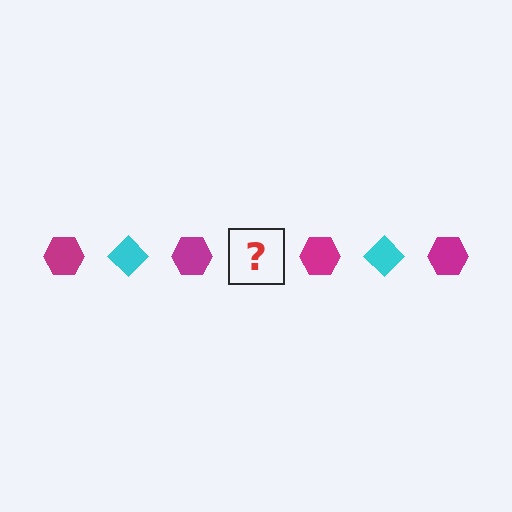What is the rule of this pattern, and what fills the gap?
The rule is that the pattern alternates between magenta hexagon and cyan diamond. The gap should be filled with a cyan diamond.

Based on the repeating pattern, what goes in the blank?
The blank should be a cyan diamond.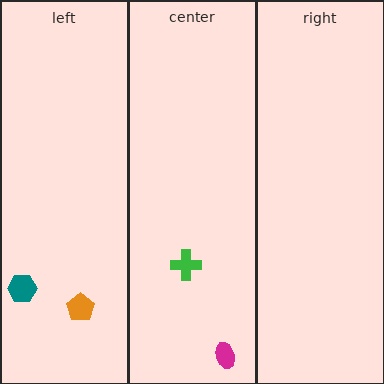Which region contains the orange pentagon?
The left region.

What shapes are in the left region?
The orange pentagon, the teal hexagon.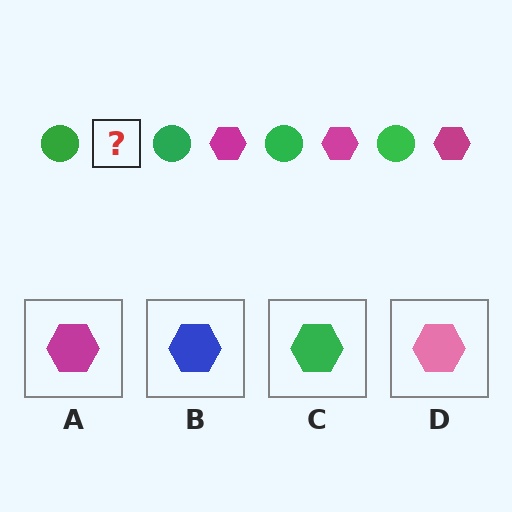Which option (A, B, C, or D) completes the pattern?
A.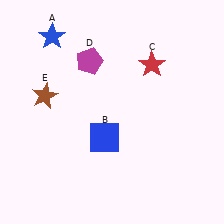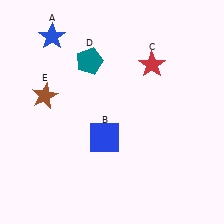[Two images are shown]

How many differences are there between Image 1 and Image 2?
There is 1 difference between the two images.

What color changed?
The pentagon (D) changed from magenta in Image 1 to teal in Image 2.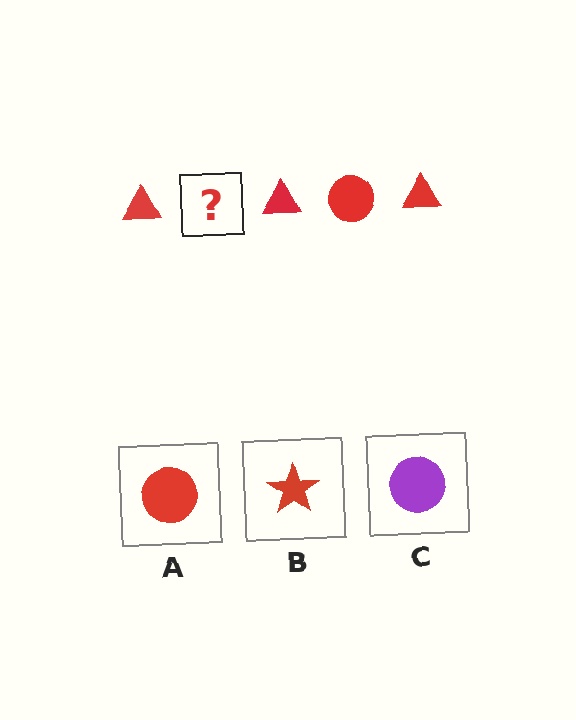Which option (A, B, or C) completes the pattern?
A.